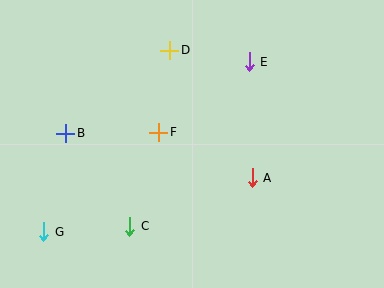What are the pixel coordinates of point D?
Point D is at (170, 50).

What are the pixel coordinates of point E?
Point E is at (249, 62).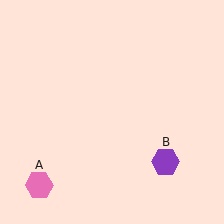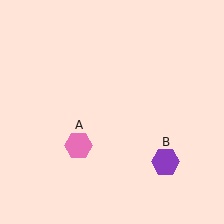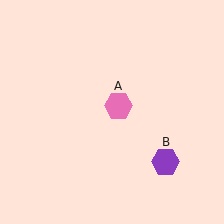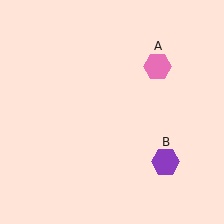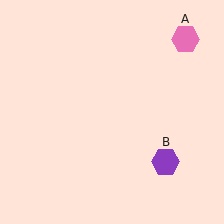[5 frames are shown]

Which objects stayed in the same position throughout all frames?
Purple hexagon (object B) remained stationary.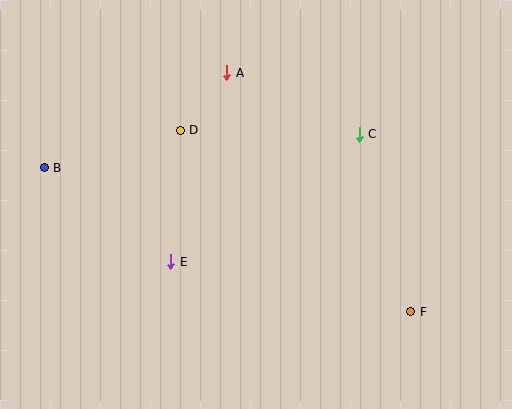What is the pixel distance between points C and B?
The distance between C and B is 317 pixels.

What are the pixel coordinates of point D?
Point D is at (180, 131).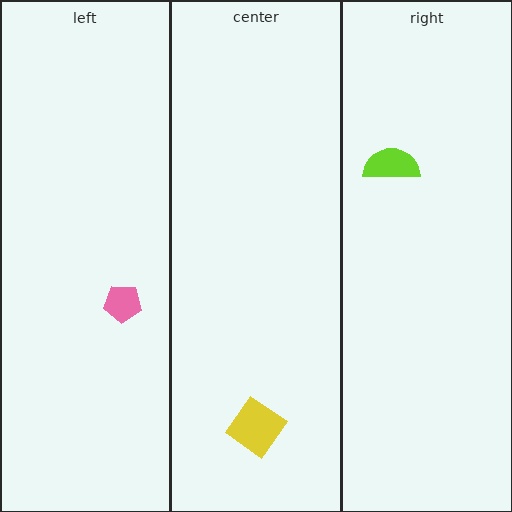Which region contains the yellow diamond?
The center region.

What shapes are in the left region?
The pink pentagon.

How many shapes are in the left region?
1.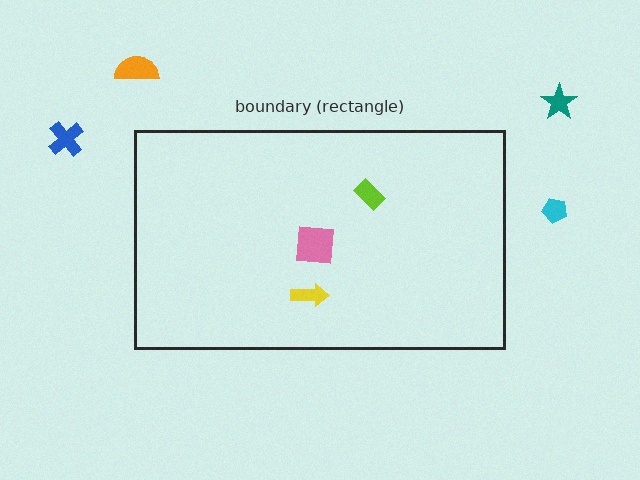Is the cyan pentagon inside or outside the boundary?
Outside.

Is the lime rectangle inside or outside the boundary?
Inside.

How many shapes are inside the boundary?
3 inside, 4 outside.